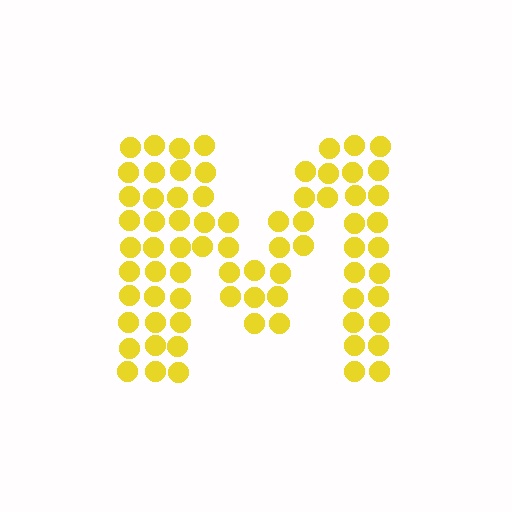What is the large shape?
The large shape is the letter M.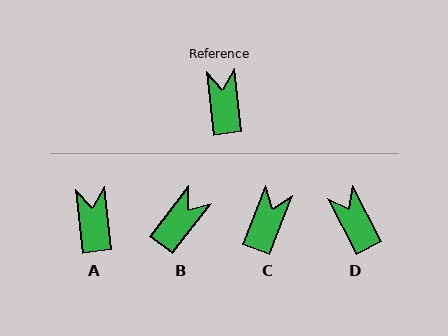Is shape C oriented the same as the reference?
No, it is off by about 27 degrees.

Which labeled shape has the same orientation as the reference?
A.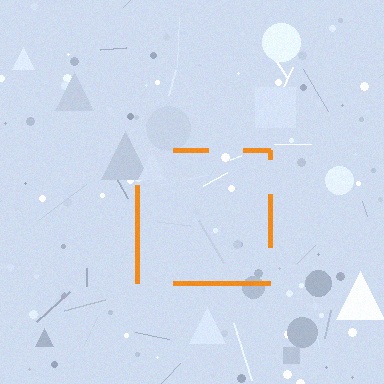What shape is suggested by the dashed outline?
The dashed outline suggests a square.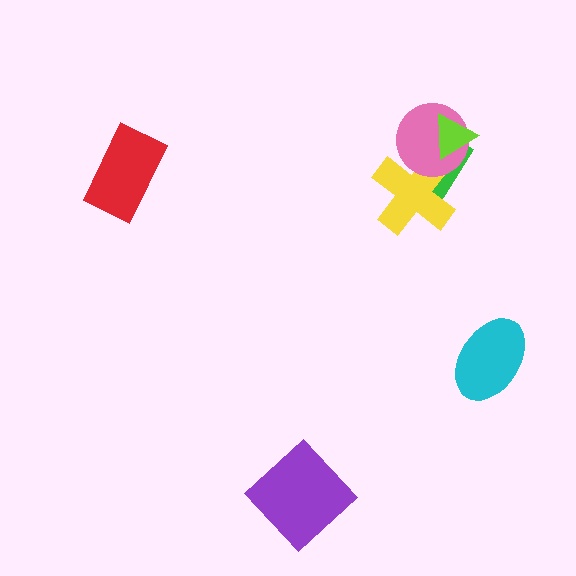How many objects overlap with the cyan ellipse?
0 objects overlap with the cyan ellipse.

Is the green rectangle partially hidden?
Yes, it is partially covered by another shape.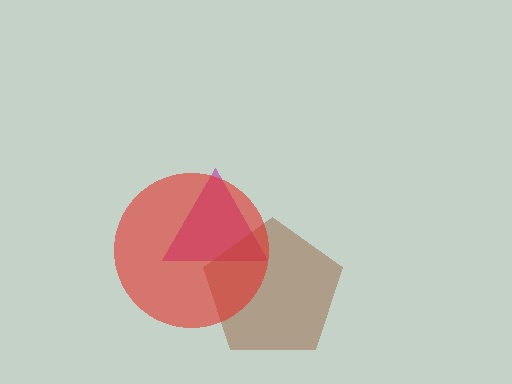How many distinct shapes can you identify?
There are 3 distinct shapes: a magenta triangle, a brown pentagon, a red circle.